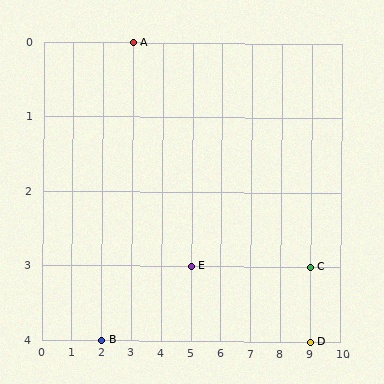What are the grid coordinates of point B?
Point B is at grid coordinates (2, 4).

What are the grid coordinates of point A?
Point A is at grid coordinates (3, 0).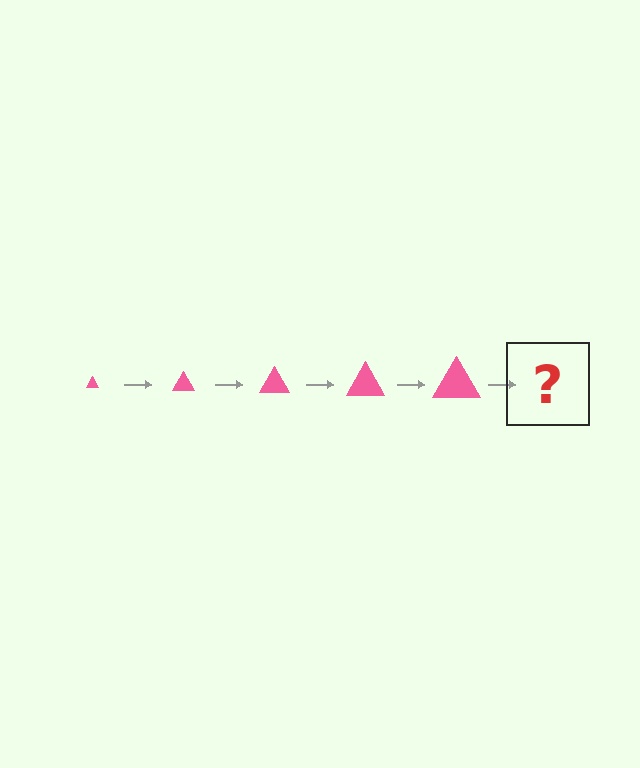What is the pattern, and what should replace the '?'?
The pattern is that the triangle gets progressively larger each step. The '?' should be a pink triangle, larger than the previous one.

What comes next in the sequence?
The next element should be a pink triangle, larger than the previous one.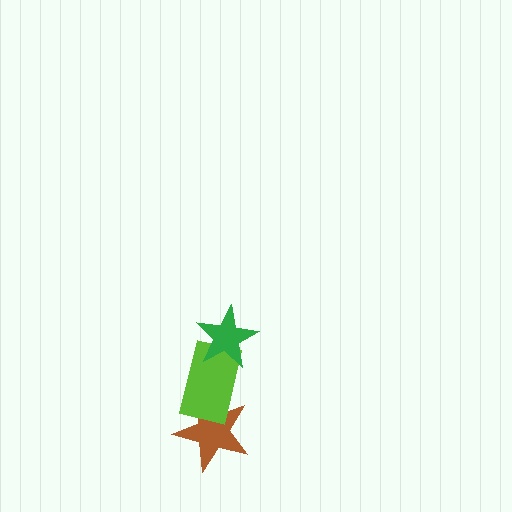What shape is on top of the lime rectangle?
The green star is on top of the lime rectangle.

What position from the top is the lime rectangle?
The lime rectangle is 2nd from the top.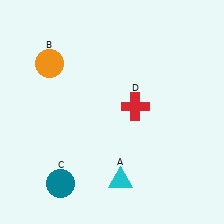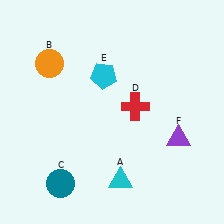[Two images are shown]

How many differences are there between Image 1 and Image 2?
There are 2 differences between the two images.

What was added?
A cyan pentagon (E), a purple triangle (F) were added in Image 2.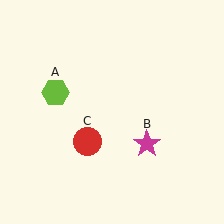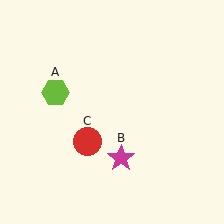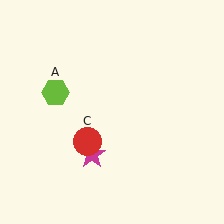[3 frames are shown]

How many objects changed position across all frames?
1 object changed position: magenta star (object B).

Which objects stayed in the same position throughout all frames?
Lime hexagon (object A) and red circle (object C) remained stationary.